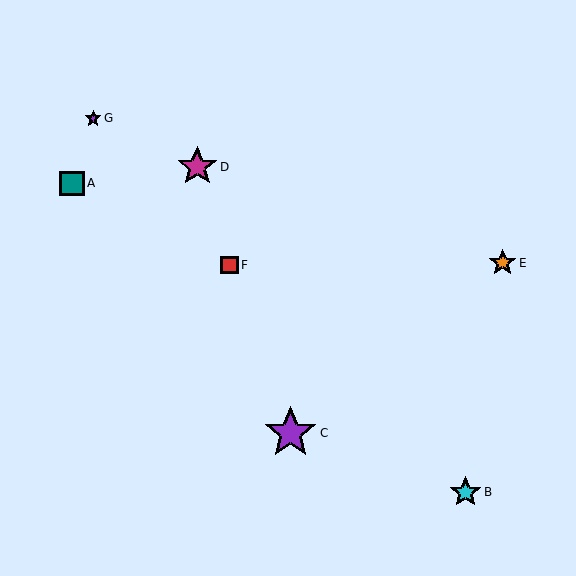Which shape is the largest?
The purple star (labeled C) is the largest.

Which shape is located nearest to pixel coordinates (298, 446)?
The purple star (labeled C) at (291, 433) is nearest to that location.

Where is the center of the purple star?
The center of the purple star is at (291, 433).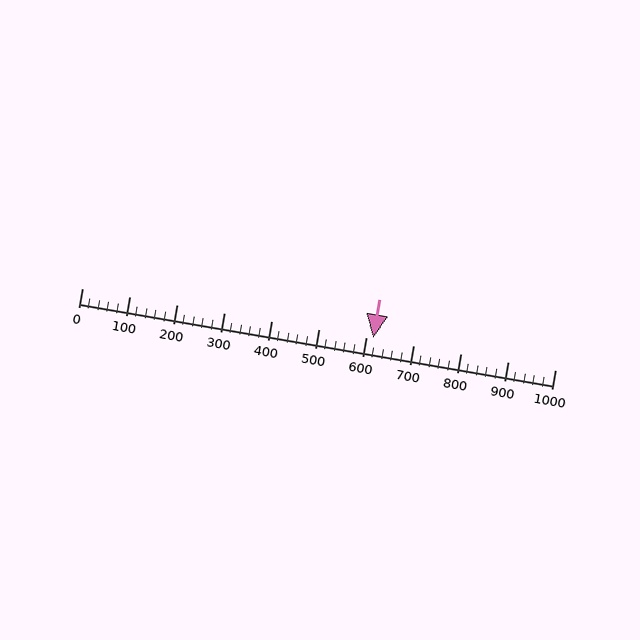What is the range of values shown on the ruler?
The ruler shows values from 0 to 1000.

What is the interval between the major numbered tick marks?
The major tick marks are spaced 100 units apart.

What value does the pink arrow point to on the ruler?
The pink arrow points to approximately 616.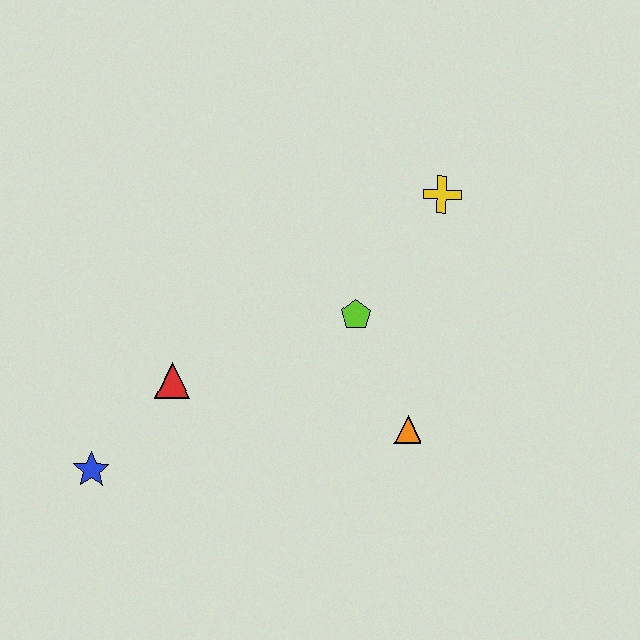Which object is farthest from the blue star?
The yellow cross is farthest from the blue star.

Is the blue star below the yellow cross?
Yes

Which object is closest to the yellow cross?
The lime pentagon is closest to the yellow cross.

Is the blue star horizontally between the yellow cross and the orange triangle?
No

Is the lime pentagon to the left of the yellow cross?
Yes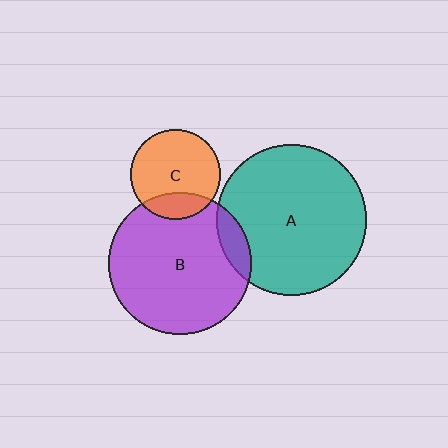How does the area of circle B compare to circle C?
Approximately 2.5 times.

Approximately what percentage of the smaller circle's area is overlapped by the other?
Approximately 20%.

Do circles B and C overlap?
Yes.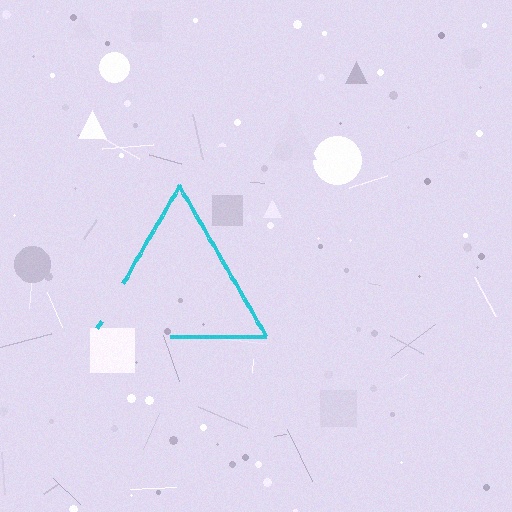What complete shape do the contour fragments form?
The contour fragments form a triangle.